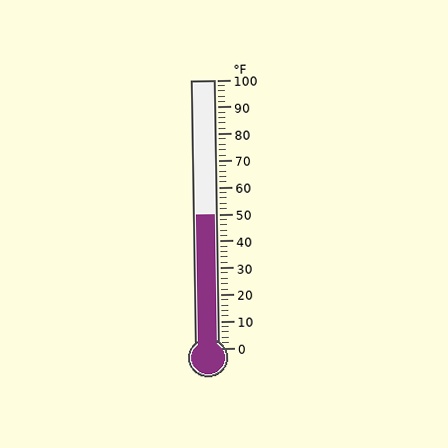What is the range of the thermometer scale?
The thermometer scale ranges from 0°F to 100°F.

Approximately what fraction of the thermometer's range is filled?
The thermometer is filled to approximately 50% of its range.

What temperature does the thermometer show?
The thermometer shows approximately 50°F.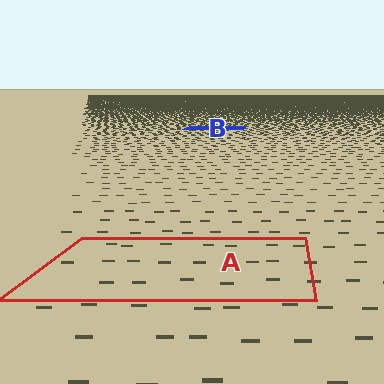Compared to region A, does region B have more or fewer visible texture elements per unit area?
Region B has more texture elements per unit area — they are packed more densely because it is farther away.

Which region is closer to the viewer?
Region A is closer. The texture elements there are larger and more spread out.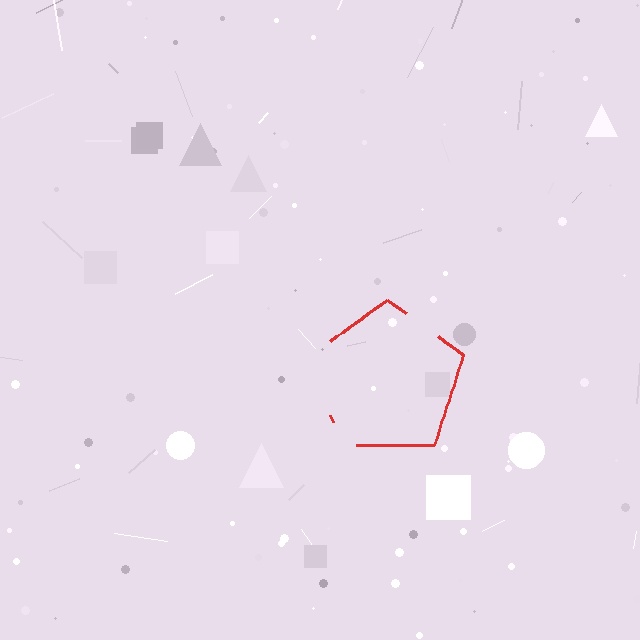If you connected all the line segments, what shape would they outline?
They would outline a pentagon.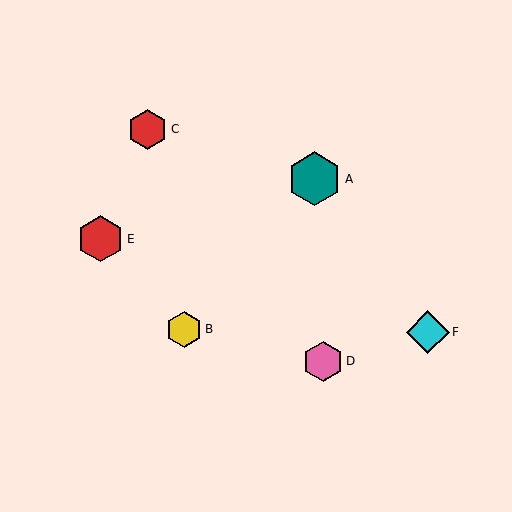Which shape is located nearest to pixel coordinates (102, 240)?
The red hexagon (labeled E) at (101, 239) is nearest to that location.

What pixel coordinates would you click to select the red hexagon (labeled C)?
Click at (147, 129) to select the red hexagon C.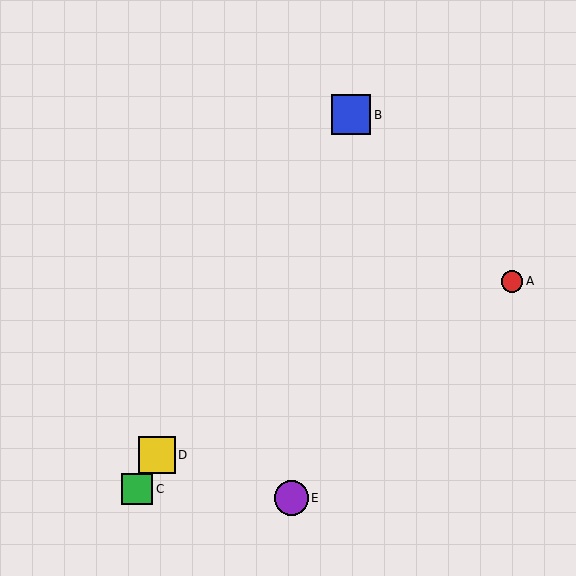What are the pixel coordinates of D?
Object D is at (157, 455).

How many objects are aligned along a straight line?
3 objects (B, C, D) are aligned along a straight line.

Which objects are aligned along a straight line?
Objects B, C, D are aligned along a straight line.